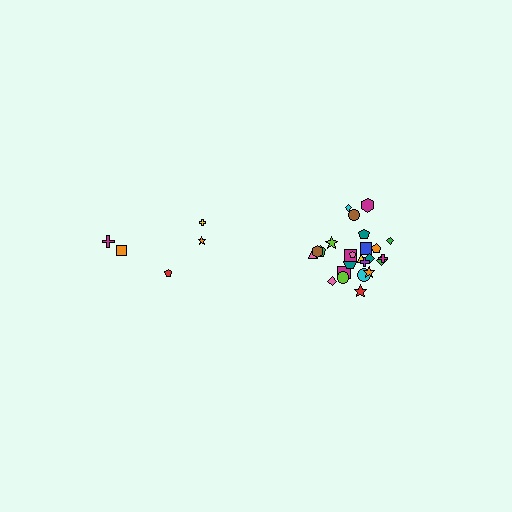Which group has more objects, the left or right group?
The right group.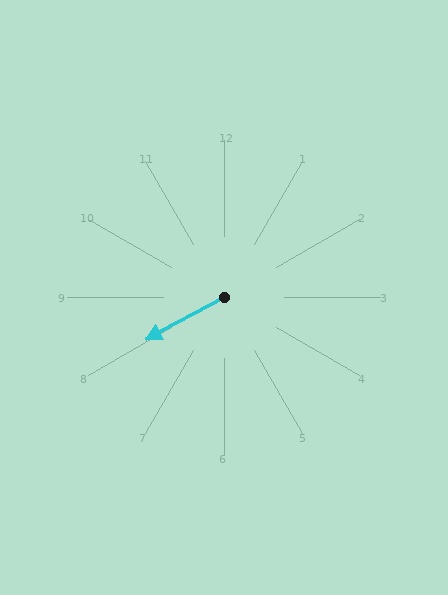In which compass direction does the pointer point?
Southwest.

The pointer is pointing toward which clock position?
Roughly 8 o'clock.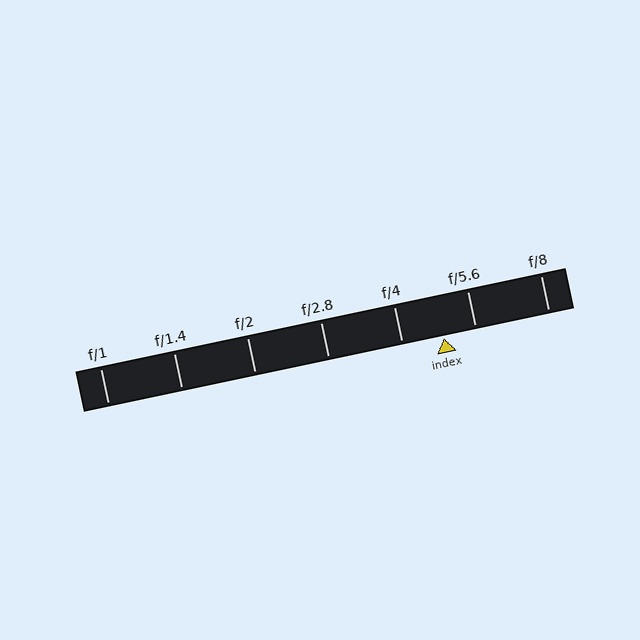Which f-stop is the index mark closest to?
The index mark is closest to f/5.6.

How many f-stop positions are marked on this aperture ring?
There are 7 f-stop positions marked.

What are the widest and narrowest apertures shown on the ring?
The widest aperture shown is f/1 and the narrowest is f/8.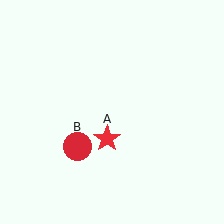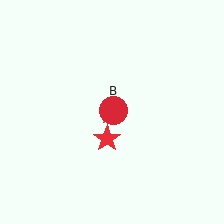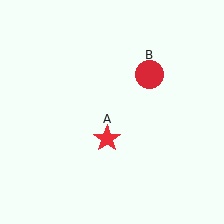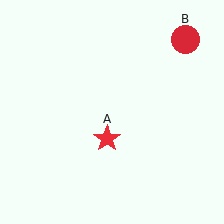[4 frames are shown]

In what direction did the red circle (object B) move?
The red circle (object B) moved up and to the right.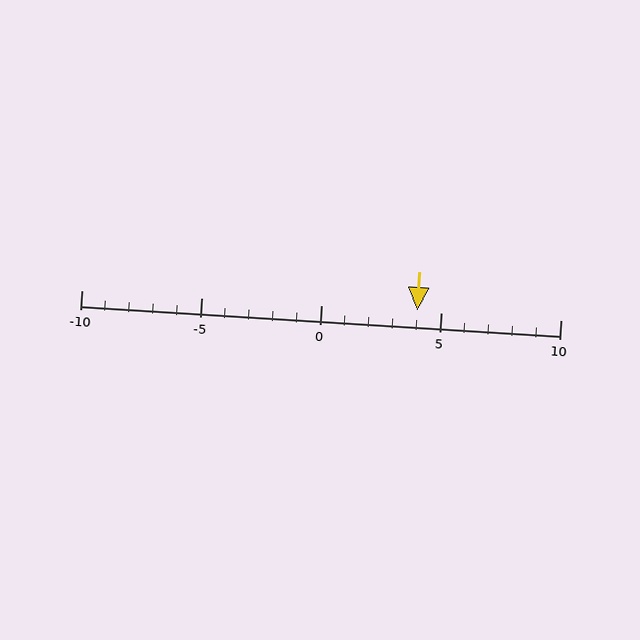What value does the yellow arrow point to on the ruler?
The yellow arrow points to approximately 4.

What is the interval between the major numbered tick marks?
The major tick marks are spaced 5 units apart.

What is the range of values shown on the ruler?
The ruler shows values from -10 to 10.